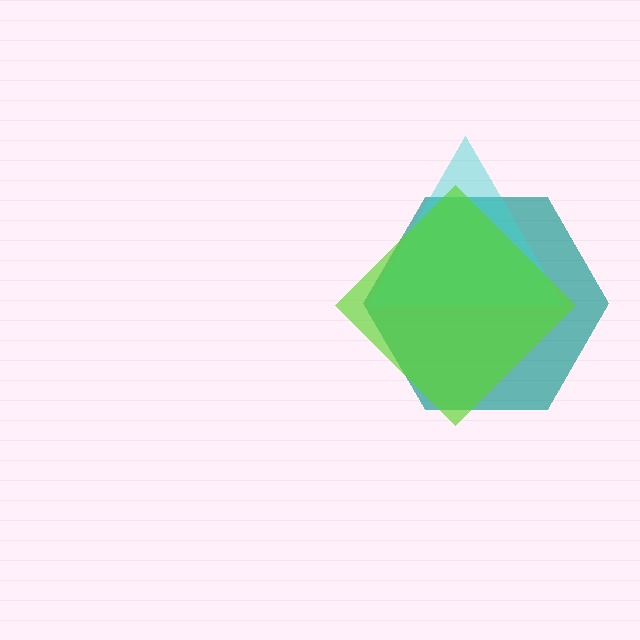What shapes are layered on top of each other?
The layered shapes are: a teal hexagon, a cyan triangle, a lime diamond.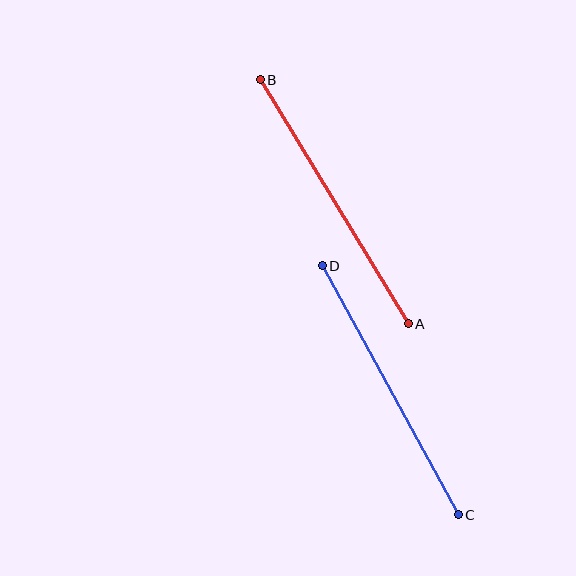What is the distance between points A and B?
The distance is approximately 286 pixels.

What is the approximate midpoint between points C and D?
The midpoint is at approximately (390, 390) pixels.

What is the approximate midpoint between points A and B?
The midpoint is at approximately (334, 202) pixels.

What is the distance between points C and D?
The distance is approximately 284 pixels.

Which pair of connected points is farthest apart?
Points A and B are farthest apart.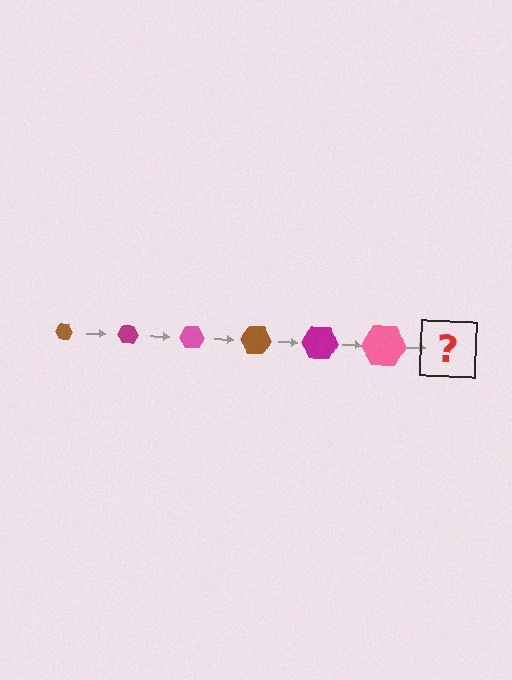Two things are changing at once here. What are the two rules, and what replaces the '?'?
The two rules are that the hexagon grows larger each step and the color cycles through brown, magenta, and pink. The '?' should be a brown hexagon, larger than the previous one.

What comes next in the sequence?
The next element should be a brown hexagon, larger than the previous one.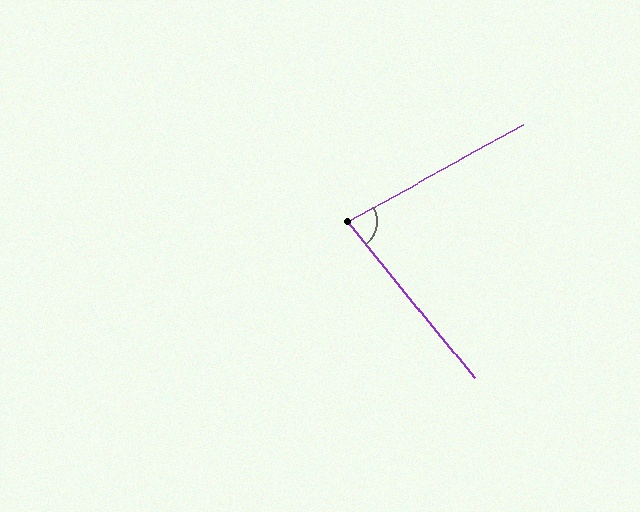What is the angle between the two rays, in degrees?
Approximately 80 degrees.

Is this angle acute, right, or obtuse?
It is acute.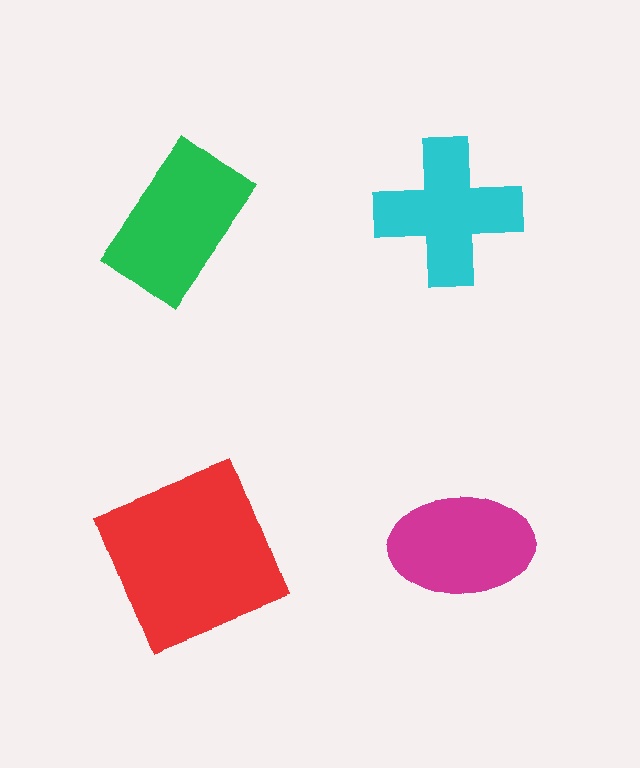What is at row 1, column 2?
A cyan cross.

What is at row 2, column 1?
A red square.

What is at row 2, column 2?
A magenta ellipse.